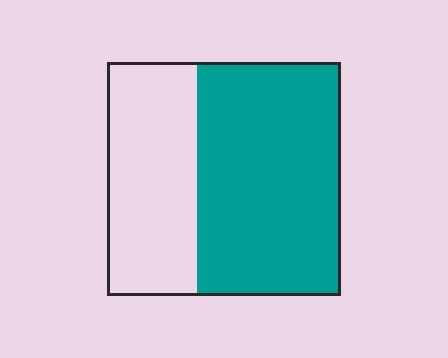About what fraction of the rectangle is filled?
About five eighths (5/8).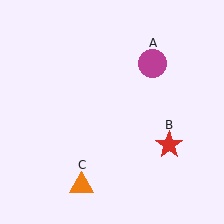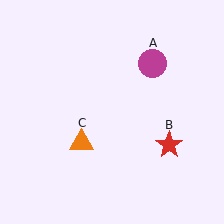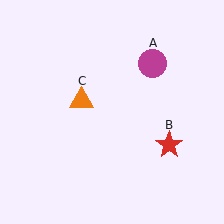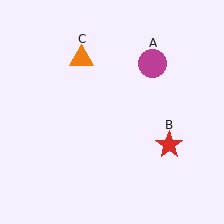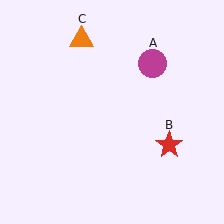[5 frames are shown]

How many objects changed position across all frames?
1 object changed position: orange triangle (object C).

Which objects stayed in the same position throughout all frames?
Magenta circle (object A) and red star (object B) remained stationary.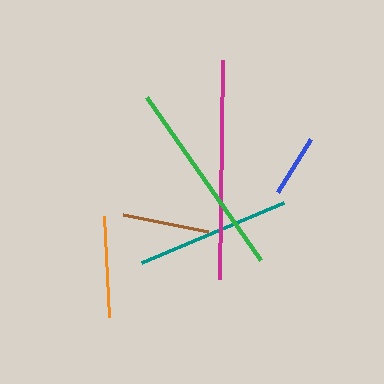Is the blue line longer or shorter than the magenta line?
The magenta line is longer than the blue line.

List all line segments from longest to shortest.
From longest to shortest: magenta, green, teal, orange, brown, blue.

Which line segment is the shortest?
The blue line is the shortest at approximately 63 pixels.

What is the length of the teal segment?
The teal segment is approximately 155 pixels long.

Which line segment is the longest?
The magenta line is the longest at approximately 219 pixels.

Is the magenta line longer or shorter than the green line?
The magenta line is longer than the green line.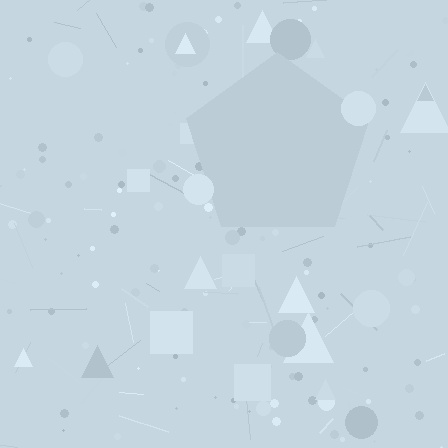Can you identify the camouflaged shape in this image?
The camouflaged shape is a pentagon.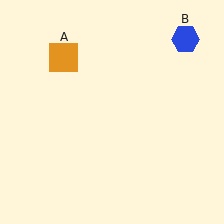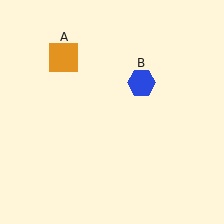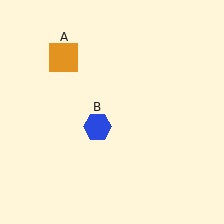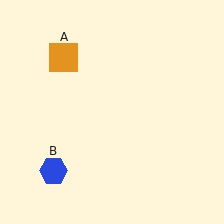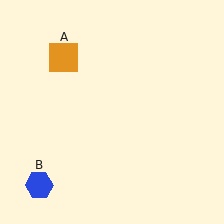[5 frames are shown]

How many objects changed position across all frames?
1 object changed position: blue hexagon (object B).